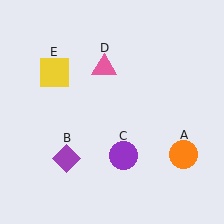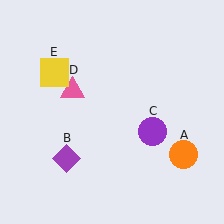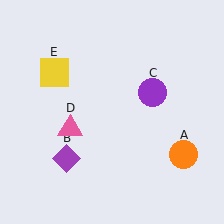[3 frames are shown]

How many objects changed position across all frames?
2 objects changed position: purple circle (object C), pink triangle (object D).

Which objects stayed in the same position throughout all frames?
Orange circle (object A) and purple diamond (object B) and yellow square (object E) remained stationary.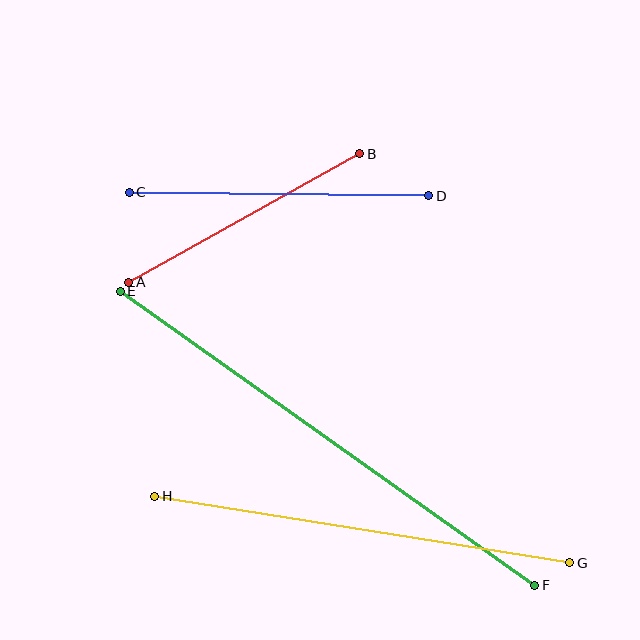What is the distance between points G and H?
The distance is approximately 421 pixels.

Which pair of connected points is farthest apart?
Points E and F are farthest apart.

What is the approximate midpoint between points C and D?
The midpoint is at approximately (279, 194) pixels.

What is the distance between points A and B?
The distance is approximately 264 pixels.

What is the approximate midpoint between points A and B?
The midpoint is at approximately (244, 218) pixels.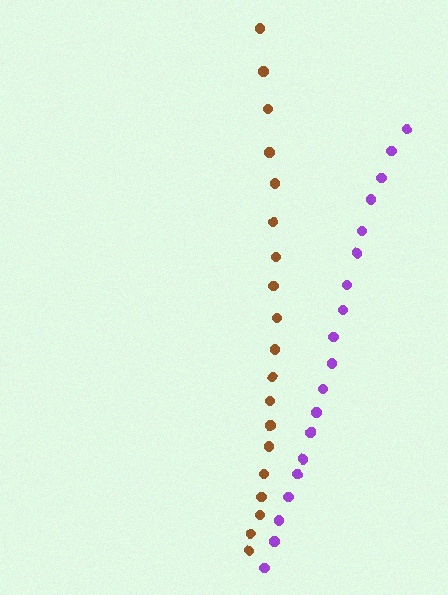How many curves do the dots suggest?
There are 2 distinct paths.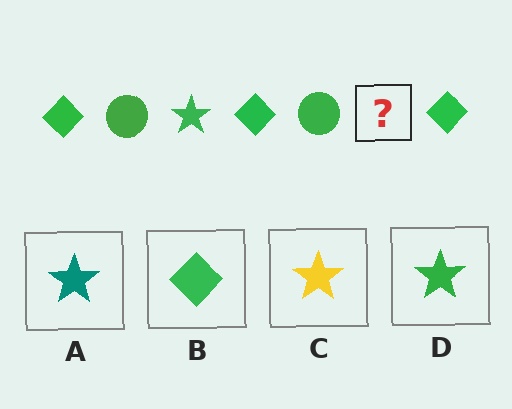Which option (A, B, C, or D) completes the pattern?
D.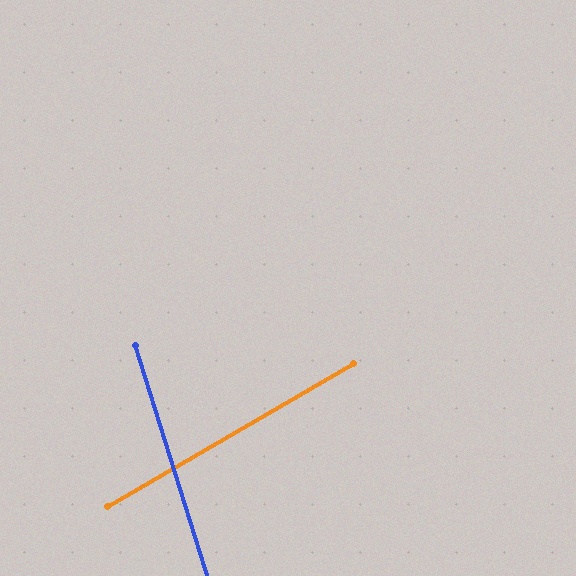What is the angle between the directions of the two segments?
Approximately 77 degrees.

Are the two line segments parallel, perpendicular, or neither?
Neither parallel nor perpendicular — they differ by about 77°.